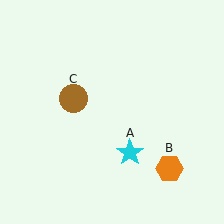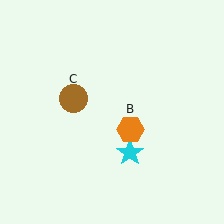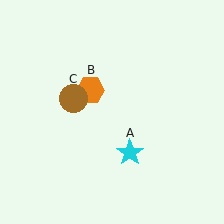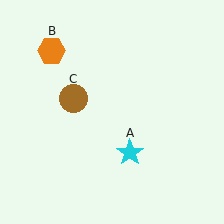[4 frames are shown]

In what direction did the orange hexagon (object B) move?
The orange hexagon (object B) moved up and to the left.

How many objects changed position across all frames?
1 object changed position: orange hexagon (object B).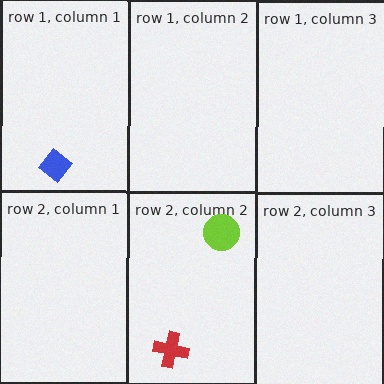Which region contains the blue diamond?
The row 1, column 1 region.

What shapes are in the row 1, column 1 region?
The blue diamond.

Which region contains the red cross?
The row 2, column 2 region.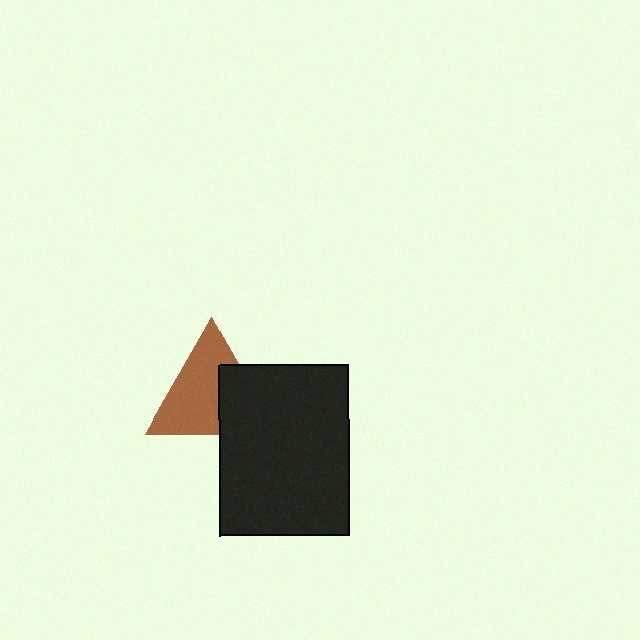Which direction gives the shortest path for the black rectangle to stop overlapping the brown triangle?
Moving toward the lower-right gives the shortest separation.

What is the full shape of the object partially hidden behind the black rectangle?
The partially hidden object is a brown triangle.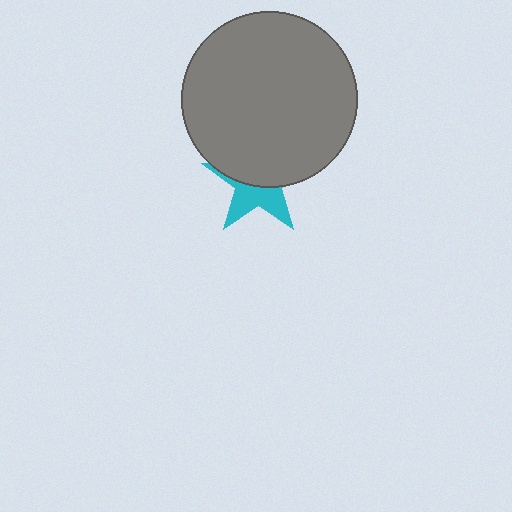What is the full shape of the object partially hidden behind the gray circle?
The partially hidden object is a cyan star.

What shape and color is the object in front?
The object in front is a gray circle.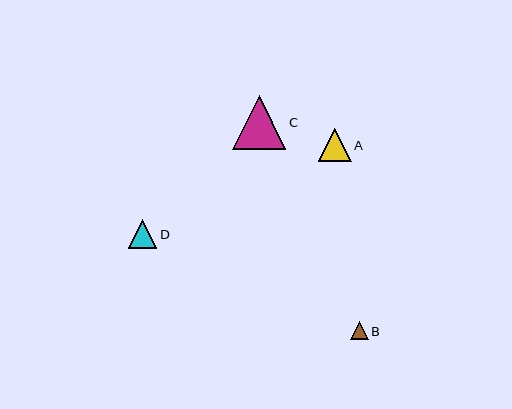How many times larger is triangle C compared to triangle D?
Triangle C is approximately 1.9 times the size of triangle D.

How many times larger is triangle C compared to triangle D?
Triangle C is approximately 1.9 times the size of triangle D.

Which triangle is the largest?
Triangle C is the largest with a size of approximately 54 pixels.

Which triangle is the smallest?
Triangle B is the smallest with a size of approximately 18 pixels.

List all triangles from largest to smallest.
From largest to smallest: C, A, D, B.